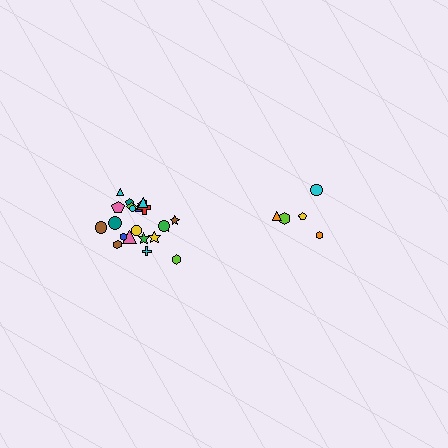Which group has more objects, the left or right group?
The left group.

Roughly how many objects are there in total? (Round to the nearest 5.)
Roughly 30 objects in total.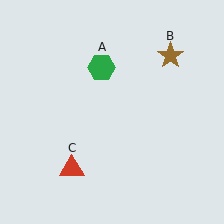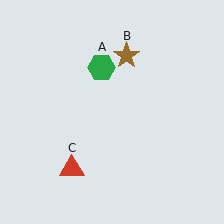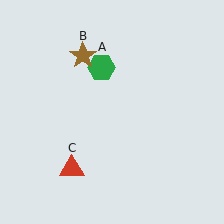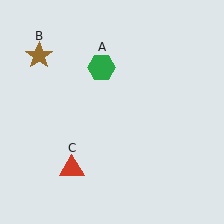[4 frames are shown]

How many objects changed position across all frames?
1 object changed position: brown star (object B).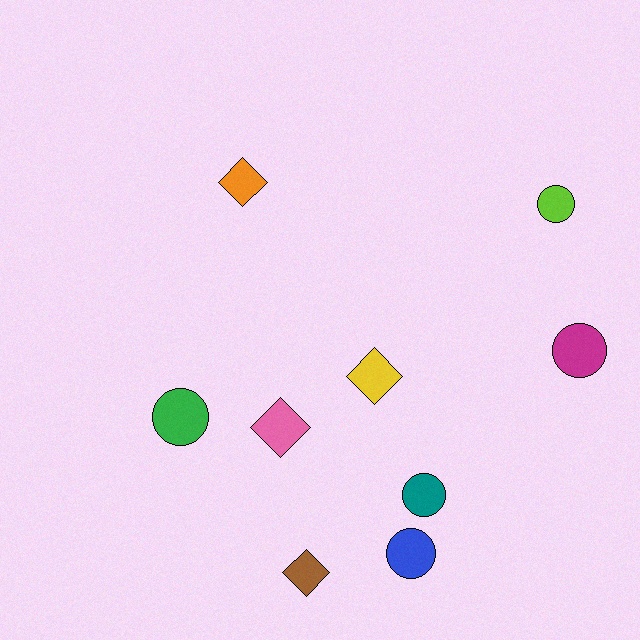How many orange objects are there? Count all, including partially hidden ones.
There is 1 orange object.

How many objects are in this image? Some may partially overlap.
There are 9 objects.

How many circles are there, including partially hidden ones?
There are 5 circles.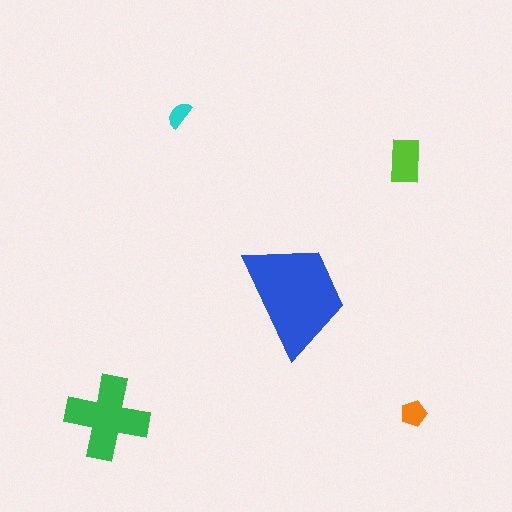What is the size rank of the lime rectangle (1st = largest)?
3rd.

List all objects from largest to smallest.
The blue trapezoid, the green cross, the lime rectangle, the orange pentagon, the cyan semicircle.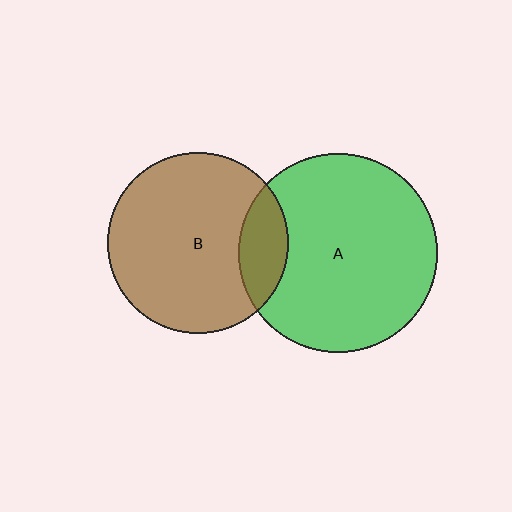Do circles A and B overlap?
Yes.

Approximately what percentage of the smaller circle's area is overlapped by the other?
Approximately 15%.